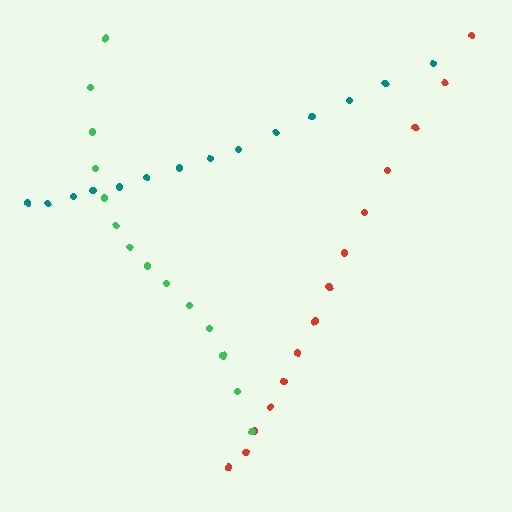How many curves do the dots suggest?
There are 3 distinct paths.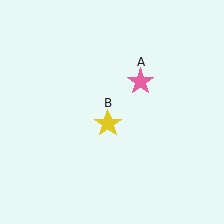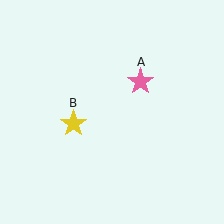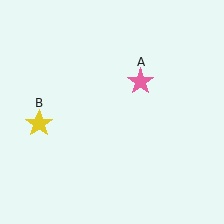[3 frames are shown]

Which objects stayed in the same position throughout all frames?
Pink star (object A) remained stationary.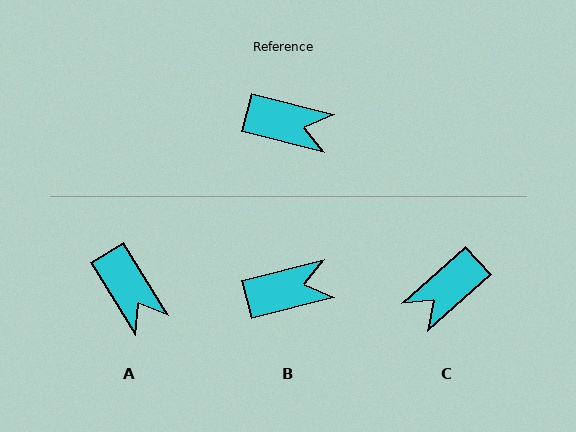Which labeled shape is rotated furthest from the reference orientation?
C, about 124 degrees away.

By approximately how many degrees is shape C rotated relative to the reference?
Approximately 124 degrees clockwise.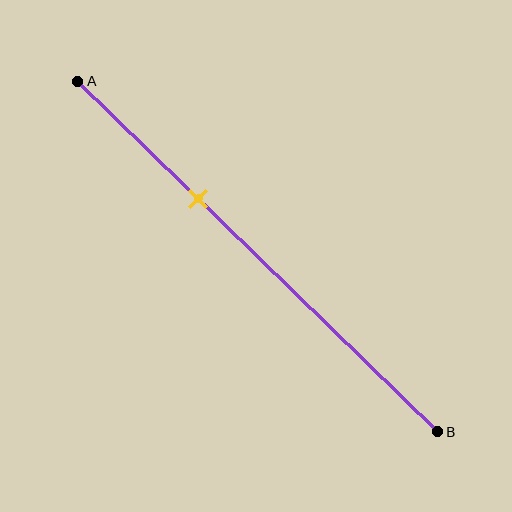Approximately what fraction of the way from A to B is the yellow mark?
The yellow mark is approximately 35% of the way from A to B.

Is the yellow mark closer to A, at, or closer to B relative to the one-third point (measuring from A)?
The yellow mark is approximately at the one-third point of segment AB.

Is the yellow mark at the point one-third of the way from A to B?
Yes, the mark is approximately at the one-third point.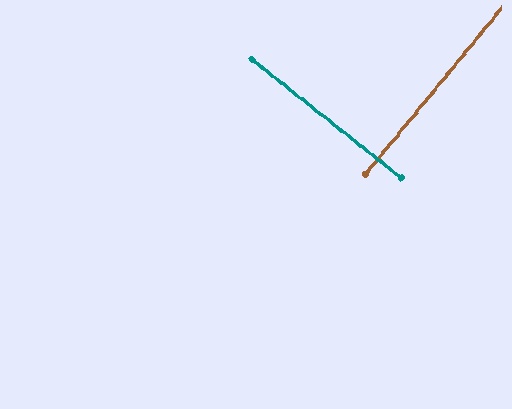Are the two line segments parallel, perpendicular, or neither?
Perpendicular — they meet at approximately 89°.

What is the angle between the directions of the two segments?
Approximately 89 degrees.